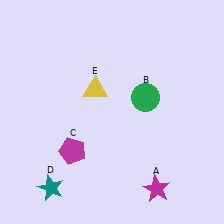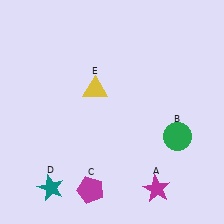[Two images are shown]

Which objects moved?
The objects that moved are: the green circle (B), the magenta pentagon (C).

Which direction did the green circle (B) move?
The green circle (B) moved down.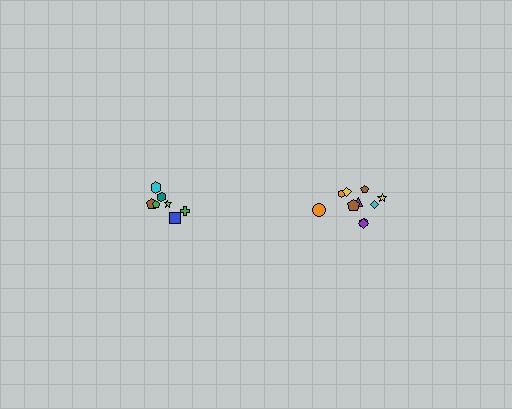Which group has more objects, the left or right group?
The right group.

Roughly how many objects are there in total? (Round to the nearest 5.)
Roughly 15 objects in total.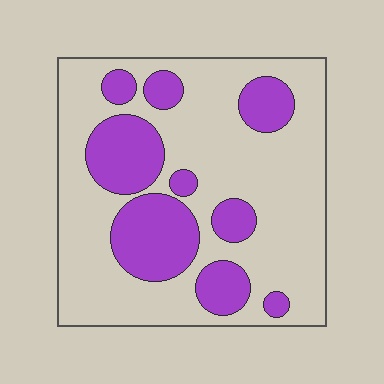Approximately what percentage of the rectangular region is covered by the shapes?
Approximately 30%.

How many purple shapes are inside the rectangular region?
9.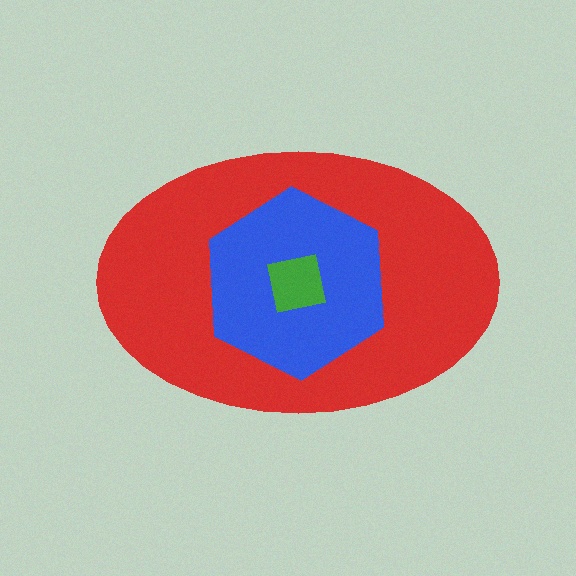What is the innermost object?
The green square.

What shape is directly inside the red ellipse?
The blue hexagon.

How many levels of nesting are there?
3.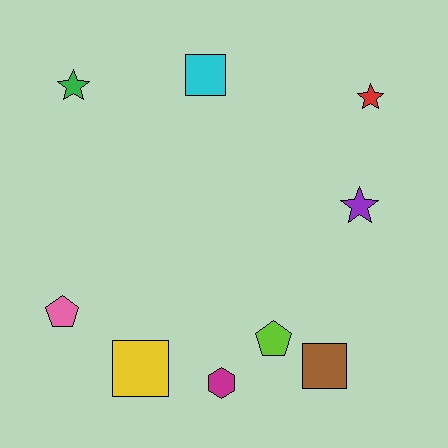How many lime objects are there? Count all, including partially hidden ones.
There is 1 lime object.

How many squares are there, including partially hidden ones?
There are 3 squares.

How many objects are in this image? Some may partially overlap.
There are 9 objects.